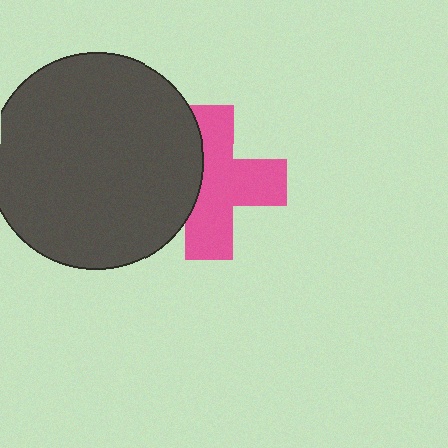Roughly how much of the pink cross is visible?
Most of it is visible (roughly 68%).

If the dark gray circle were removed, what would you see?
You would see the complete pink cross.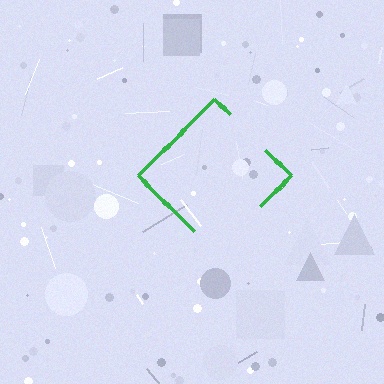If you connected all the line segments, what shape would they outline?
They would outline a diamond.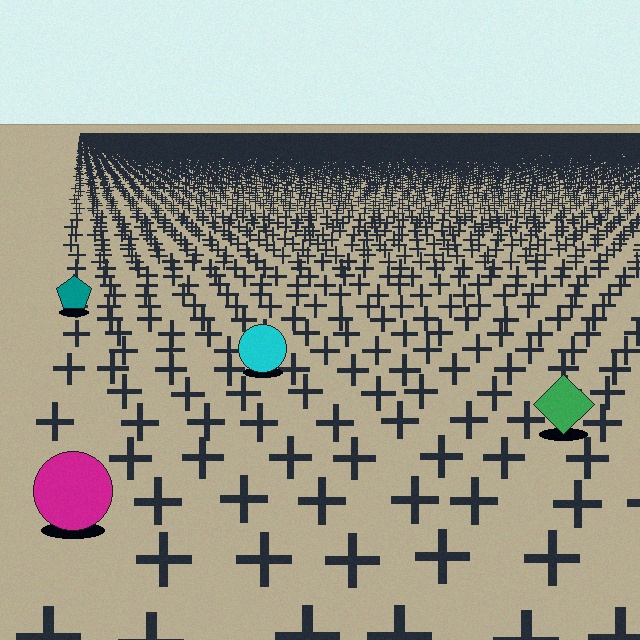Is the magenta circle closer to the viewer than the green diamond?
Yes. The magenta circle is closer — you can tell from the texture gradient: the ground texture is coarser near it.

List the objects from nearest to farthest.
From nearest to farthest: the magenta circle, the green diamond, the cyan circle, the teal pentagon.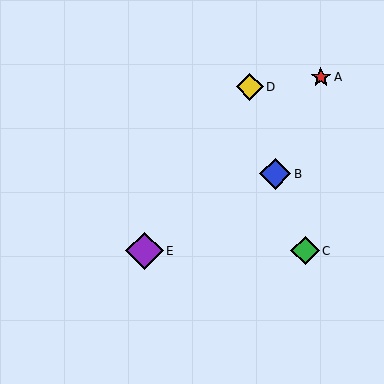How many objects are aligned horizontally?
2 objects (C, E) are aligned horizontally.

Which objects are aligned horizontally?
Objects C, E are aligned horizontally.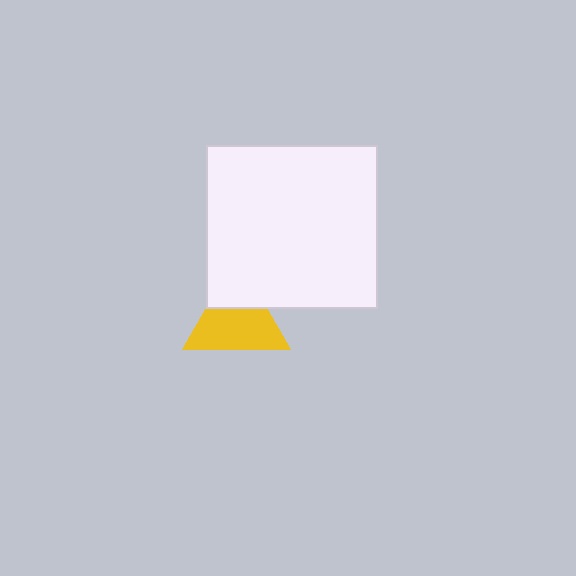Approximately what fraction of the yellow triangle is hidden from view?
Roughly 33% of the yellow triangle is hidden behind the white rectangle.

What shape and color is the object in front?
The object in front is a white rectangle.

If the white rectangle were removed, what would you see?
You would see the complete yellow triangle.